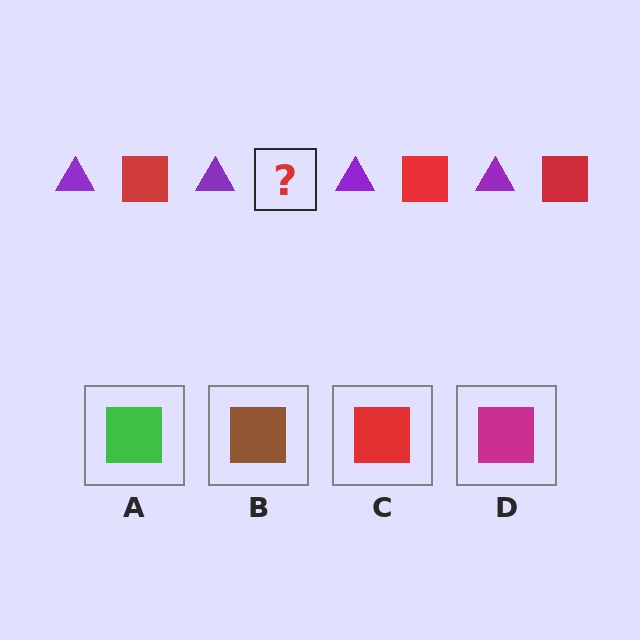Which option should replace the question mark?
Option C.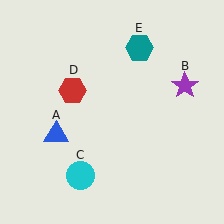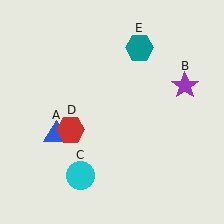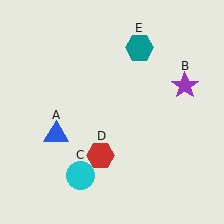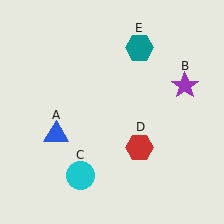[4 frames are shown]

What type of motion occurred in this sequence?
The red hexagon (object D) rotated counterclockwise around the center of the scene.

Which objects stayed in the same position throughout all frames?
Blue triangle (object A) and purple star (object B) and cyan circle (object C) and teal hexagon (object E) remained stationary.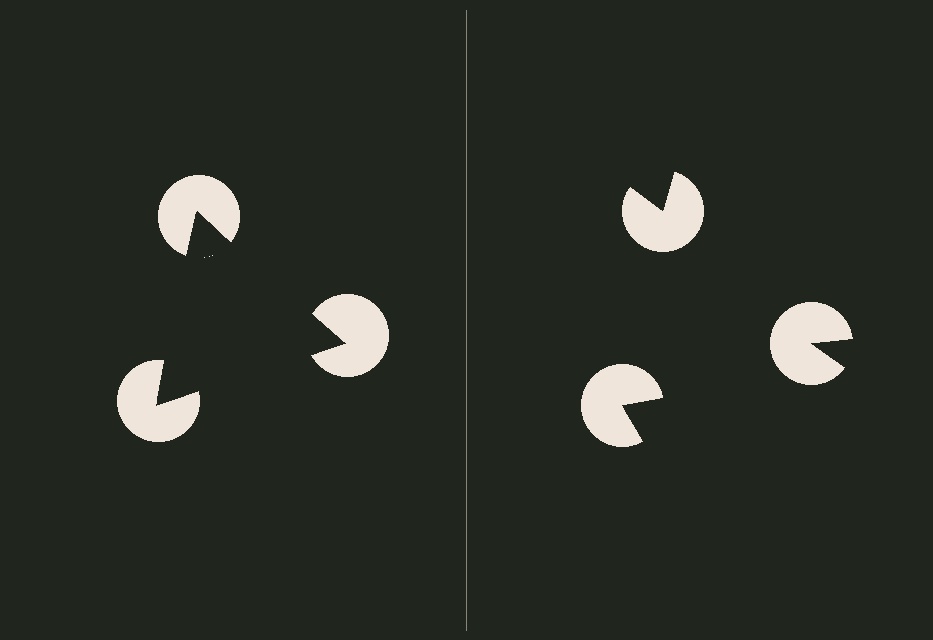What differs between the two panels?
The pac-man discs are positioned identically on both sides; only the wedge orientations differ. On the left they align to a triangle; on the right they are misaligned.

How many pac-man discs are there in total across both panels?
6 — 3 on each side.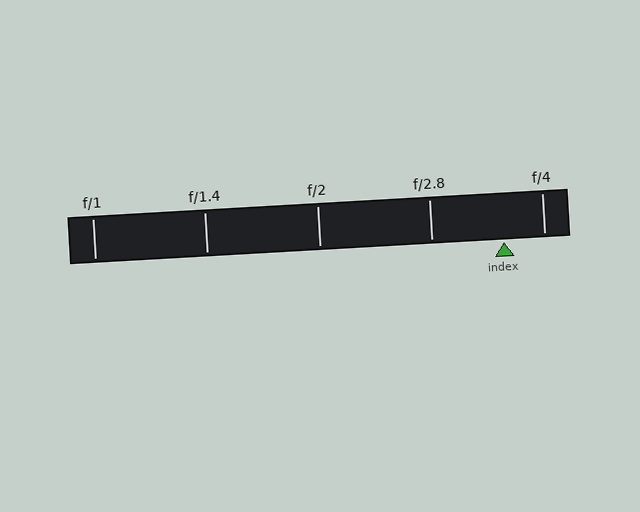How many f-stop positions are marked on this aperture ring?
There are 5 f-stop positions marked.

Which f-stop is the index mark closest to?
The index mark is closest to f/4.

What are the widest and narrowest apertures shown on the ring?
The widest aperture shown is f/1 and the narrowest is f/4.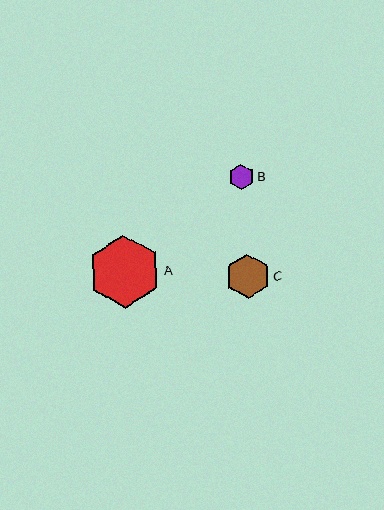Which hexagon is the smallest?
Hexagon B is the smallest with a size of approximately 25 pixels.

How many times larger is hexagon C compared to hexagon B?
Hexagon C is approximately 1.8 times the size of hexagon B.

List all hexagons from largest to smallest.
From largest to smallest: A, C, B.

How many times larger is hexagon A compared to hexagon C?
Hexagon A is approximately 1.6 times the size of hexagon C.